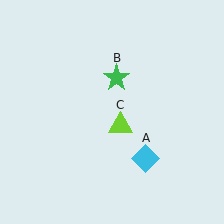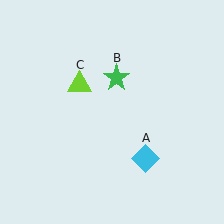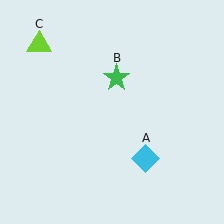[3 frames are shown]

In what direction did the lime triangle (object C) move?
The lime triangle (object C) moved up and to the left.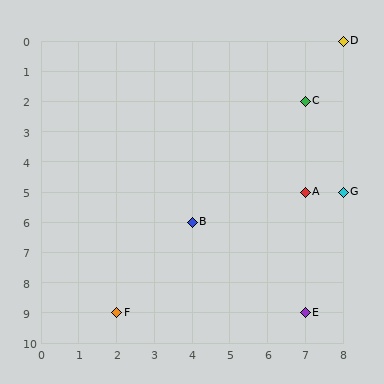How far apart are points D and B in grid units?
Points D and B are 4 columns and 6 rows apart (about 7.2 grid units diagonally).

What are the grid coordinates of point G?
Point G is at grid coordinates (8, 5).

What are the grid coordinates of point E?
Point E is at grid coordinates (7, 9).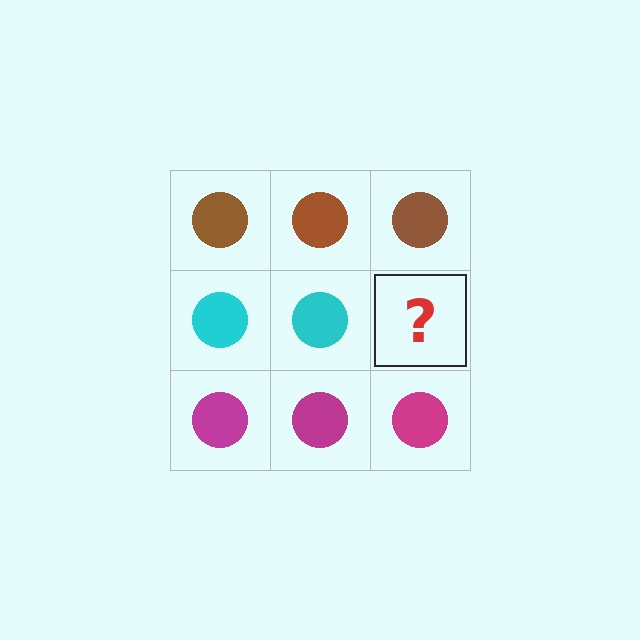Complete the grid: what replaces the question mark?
The question mark should be replaced with a cyan circle.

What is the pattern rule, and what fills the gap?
The rule is that each row has a consistent color. The gap should be filled with a cyan circle.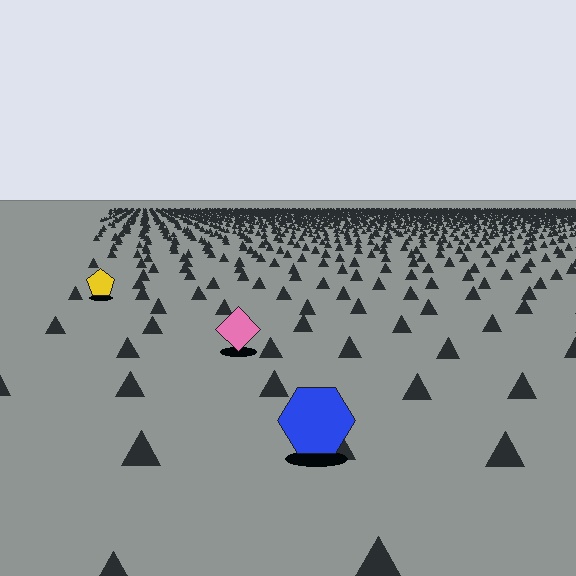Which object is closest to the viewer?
The blue hexagon is closest. The texture marks near it are larger and more spread out.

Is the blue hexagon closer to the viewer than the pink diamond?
Yes. The blue hexagon is closer — you can tell from the texture gradient: the ground texture is coarser near it.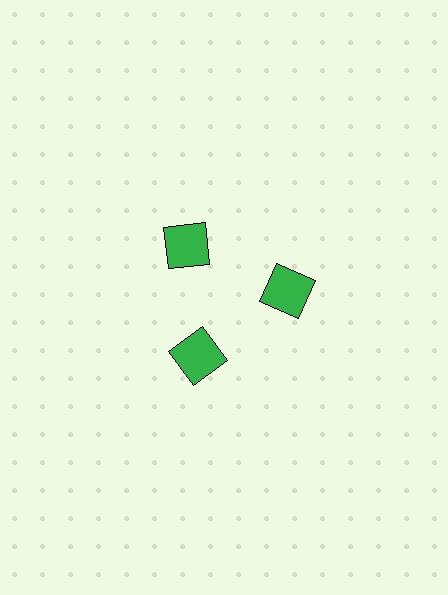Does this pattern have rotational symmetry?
Yes, this pattern has 3-fold rotational symmetry. It looks the same after rotating 120 degrees around the center.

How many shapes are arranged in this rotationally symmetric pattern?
There are 3 shapes, arranged in 3 groups of 1.